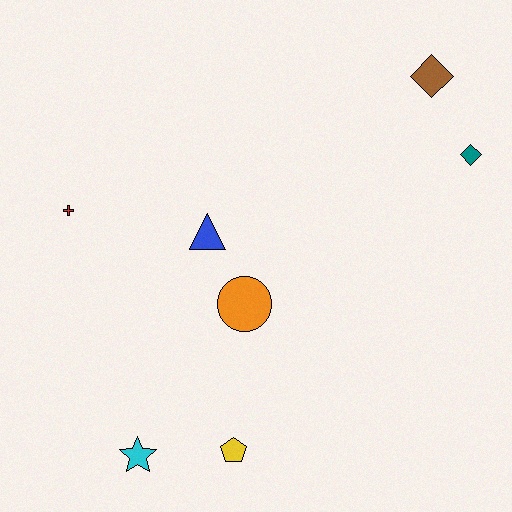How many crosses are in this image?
There is 1 cross.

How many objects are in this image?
There are 7 objects.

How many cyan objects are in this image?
There is 1 cyan object.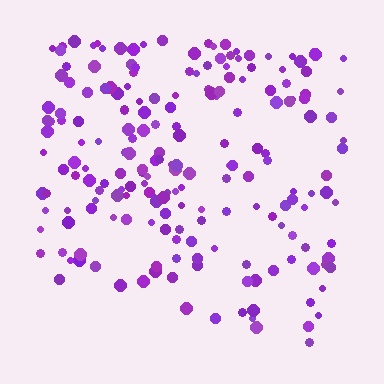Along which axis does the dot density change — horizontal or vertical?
Vertical.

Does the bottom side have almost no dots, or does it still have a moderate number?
Still a moderate number, just noticeably fewer than the top.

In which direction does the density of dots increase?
From bottom to top, with the top side densest.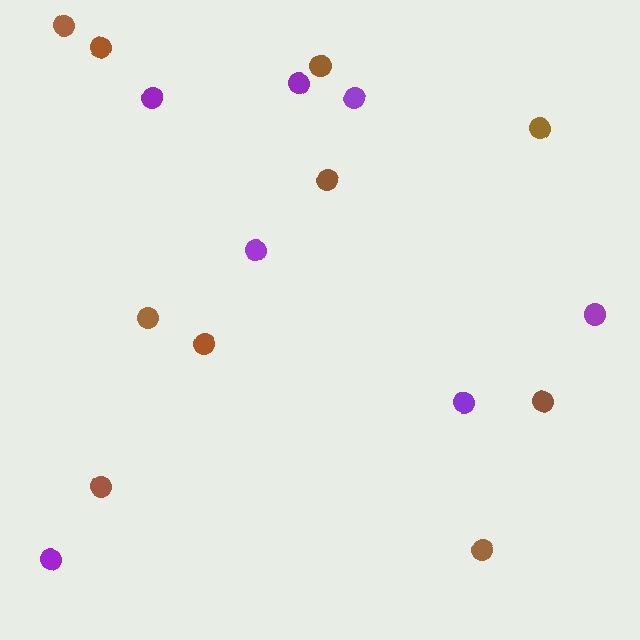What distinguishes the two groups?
There are 2 groups: one group of brown circles (10) and one group of purple circles (7).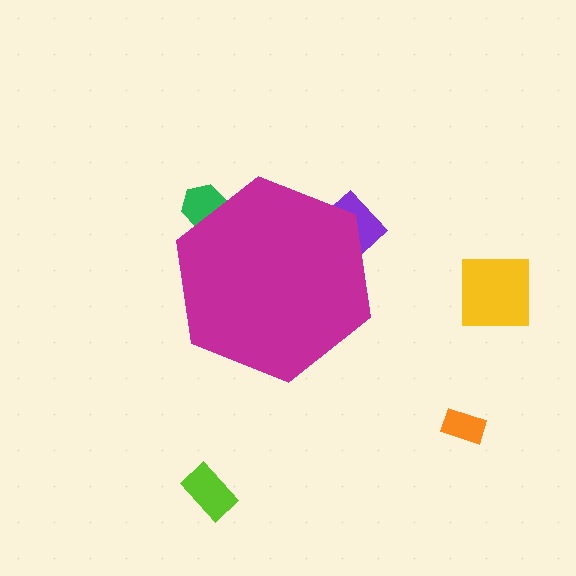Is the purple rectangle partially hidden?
Yes, the purple rectangle is partially hidden behind the magenta hexagon.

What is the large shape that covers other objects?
A magenta hexagon.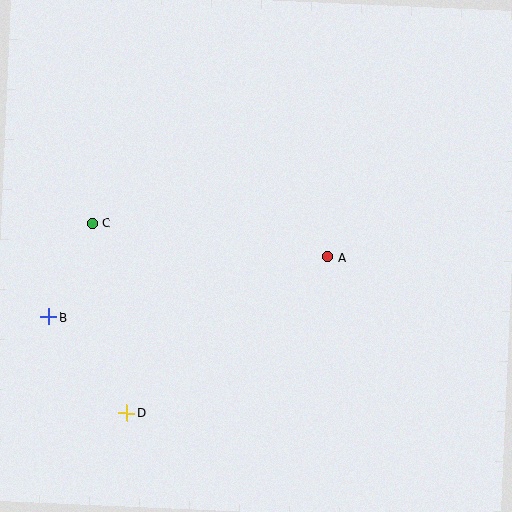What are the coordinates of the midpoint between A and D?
The midpoint between A and D is at (227, 335).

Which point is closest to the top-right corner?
Point A is closest to the top-right corner.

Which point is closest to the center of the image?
Point A at (328, 257) is closest to the center.